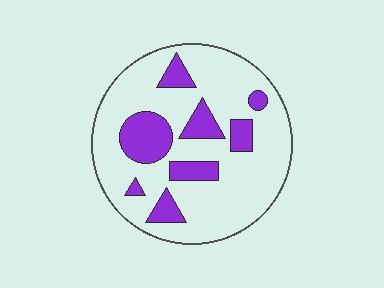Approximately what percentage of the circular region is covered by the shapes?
Approximately 20%.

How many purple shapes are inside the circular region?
8.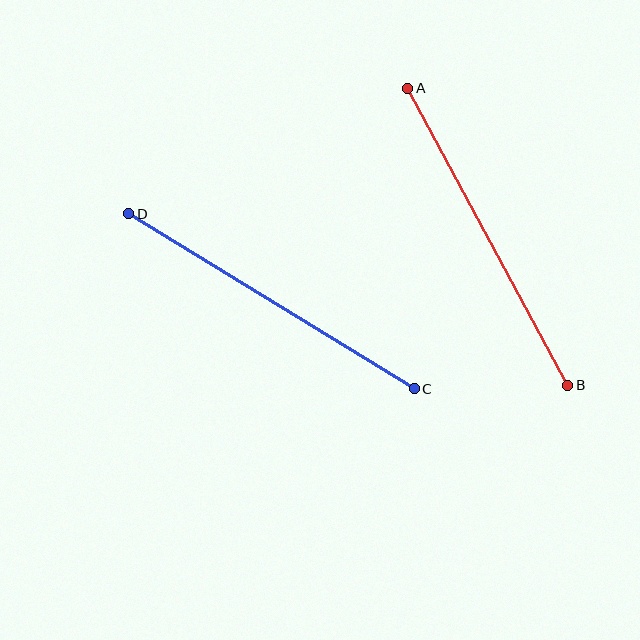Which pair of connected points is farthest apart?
Points A and B are farthest apart.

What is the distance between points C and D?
The distance is approximately 335 pixels.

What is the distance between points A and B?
The distance is approximately 337 pixels.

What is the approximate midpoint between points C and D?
The midpoint is at approximately (272, 301) pixels.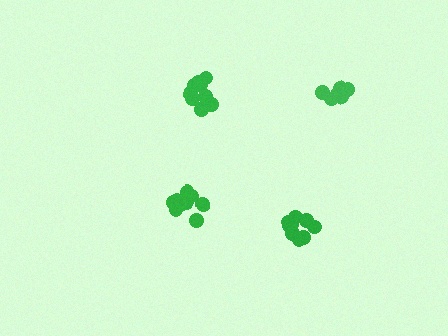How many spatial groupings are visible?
There are 4 spatial groupings.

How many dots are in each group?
Group 1: 10 dots, Group 2: 10 dots, Group 3: 7 dots, Group 4: 12 dots (39 total).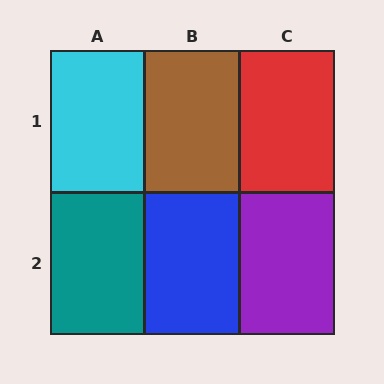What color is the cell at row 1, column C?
Red.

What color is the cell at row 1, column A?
Cyan.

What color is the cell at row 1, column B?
Brown.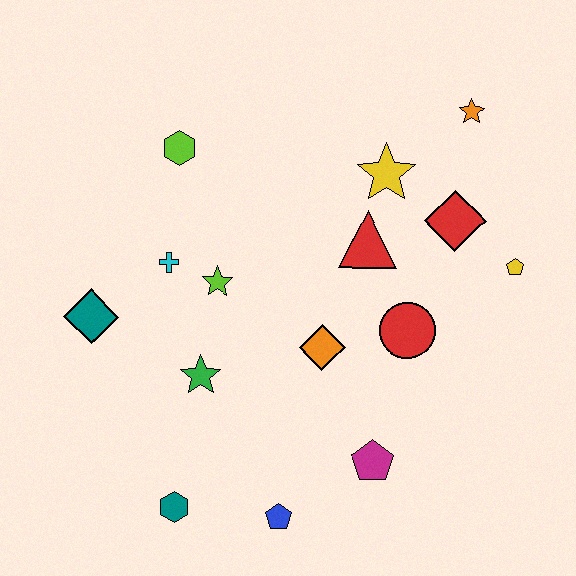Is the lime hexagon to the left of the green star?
Yes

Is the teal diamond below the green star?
No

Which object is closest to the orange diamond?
The red circle is closest to the orange diamond.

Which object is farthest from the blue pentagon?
The orange star is farthest from the blue pentagon.